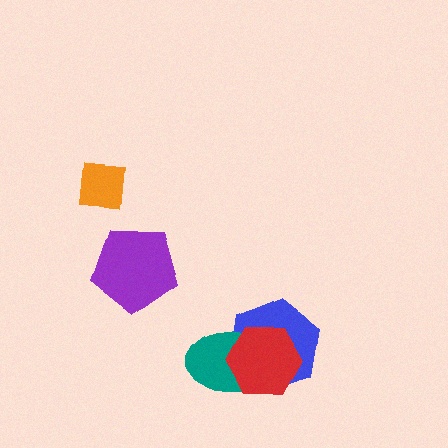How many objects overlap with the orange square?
0 objects overlap with the orange square.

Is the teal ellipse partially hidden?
Yes, it is partially covered by another shape.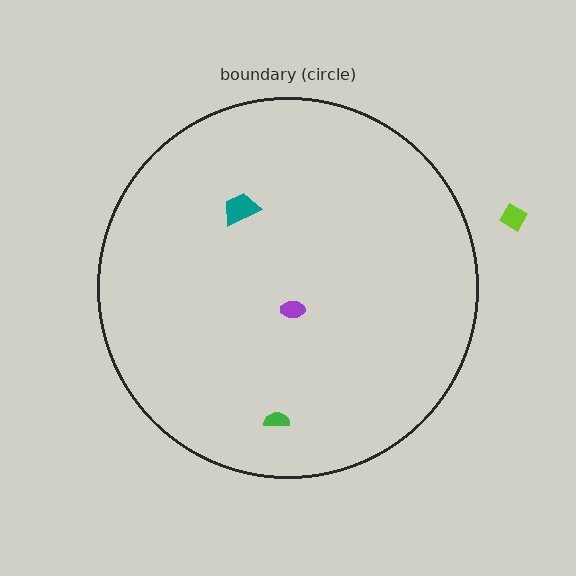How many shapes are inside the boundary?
3 inside, 1 outside.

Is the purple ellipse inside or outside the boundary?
Inside.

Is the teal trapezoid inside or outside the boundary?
Inside.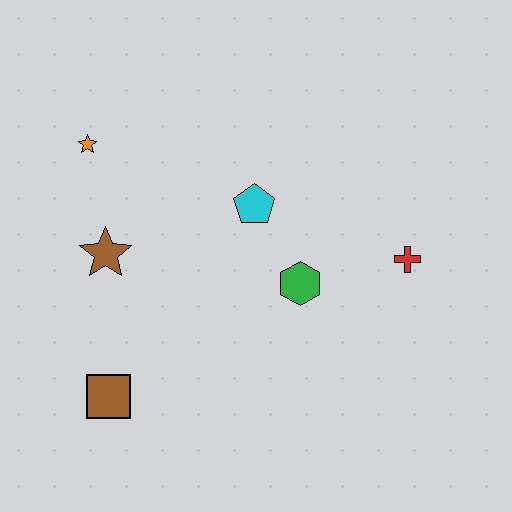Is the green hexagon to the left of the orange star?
No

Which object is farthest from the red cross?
The orange star is farthest from the red cross.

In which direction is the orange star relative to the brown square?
The orange star is above the brown square.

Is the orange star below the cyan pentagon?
No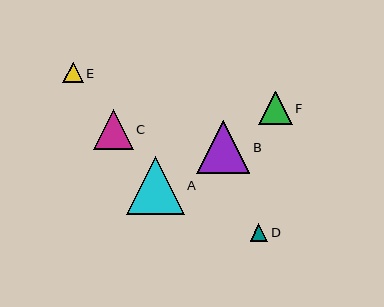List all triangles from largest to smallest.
From largest to smallest: A, B, C, F, E, D.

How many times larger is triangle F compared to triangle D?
Triangle F is approximately 1.9 times the size of triangle D.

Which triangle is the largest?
Triangle A is the largest with a size of approximately 58 pixels.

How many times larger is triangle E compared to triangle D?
Triangle E is approximately 1.2 times the size of triangle D.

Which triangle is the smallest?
Triangle D is the smallest with a size of approximately 17 pixels.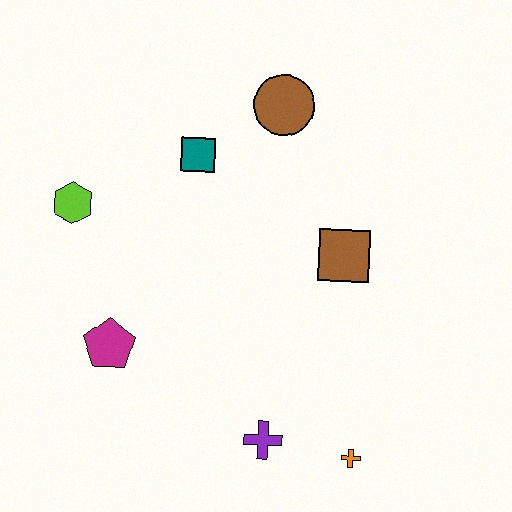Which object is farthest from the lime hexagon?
The orange cross is farthest from the lime hexagon.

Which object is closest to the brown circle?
The teal square is closest to the brown circle.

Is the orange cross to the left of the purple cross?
No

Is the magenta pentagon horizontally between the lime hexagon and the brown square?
Yes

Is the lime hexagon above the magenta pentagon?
Yes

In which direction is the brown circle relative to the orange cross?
The brown circle is above the orange cross.